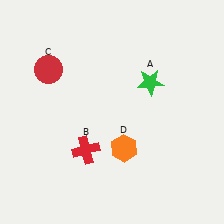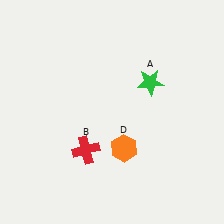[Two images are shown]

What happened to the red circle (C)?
The red circle (C) was removed in Image 2. It was in the top-left area of Image 1.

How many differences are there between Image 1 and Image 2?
There is 1 difference between the two images.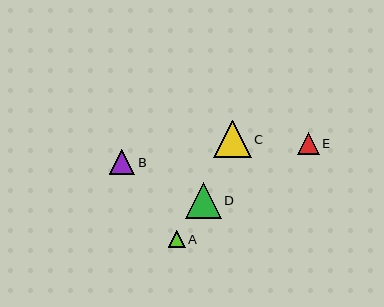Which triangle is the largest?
Triangle C is the largest with a size of approximately 38 pixels.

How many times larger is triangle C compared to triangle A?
Triangle C is approximately 2.2 times the size of triangle A.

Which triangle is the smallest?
Triangle A is the smallest with a size of approximately 17 pixels.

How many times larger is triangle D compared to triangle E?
Triangle D is approximately 1.6 times the size of triangle E.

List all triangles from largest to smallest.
From largest to smallest: C, D, B, E, A.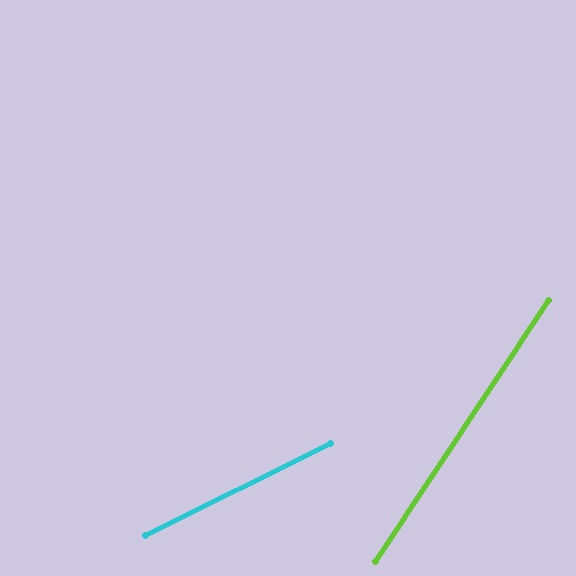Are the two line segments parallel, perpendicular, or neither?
Neither parallel nor perpendicular — they differ by about 30°.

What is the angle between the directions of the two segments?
Approximately 30 degrees.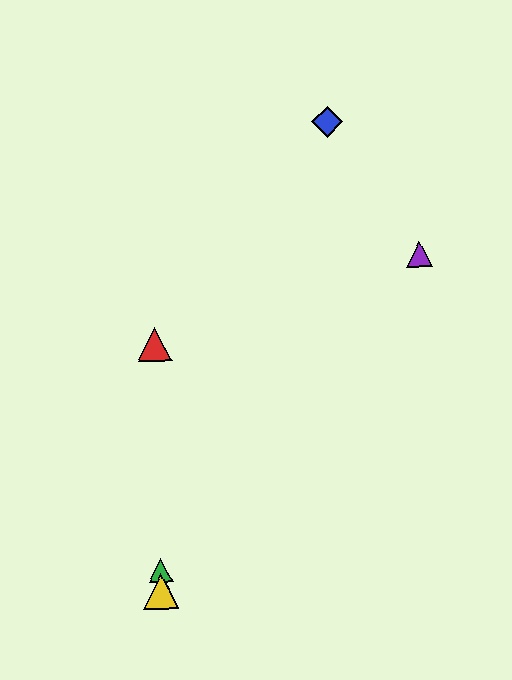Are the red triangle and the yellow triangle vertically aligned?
Yes, both are at x≈154.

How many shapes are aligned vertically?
3 shapes (the red triangle, the green triangle, the yellow triangle) are aligned vertically.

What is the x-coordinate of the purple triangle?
The purple triangle is at x≈419.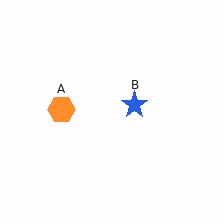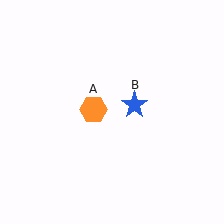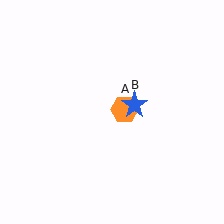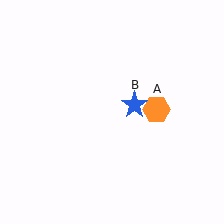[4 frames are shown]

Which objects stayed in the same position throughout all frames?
Blue star (object B) remained stationary.